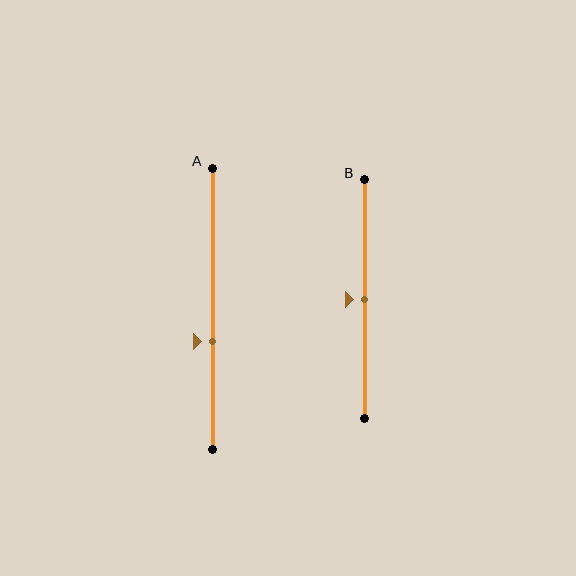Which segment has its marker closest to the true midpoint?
Segment B has its marker closest to the true midpoint.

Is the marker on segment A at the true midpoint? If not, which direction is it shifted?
No, the marker on segment A is shifted downward by about 12% of the segment length.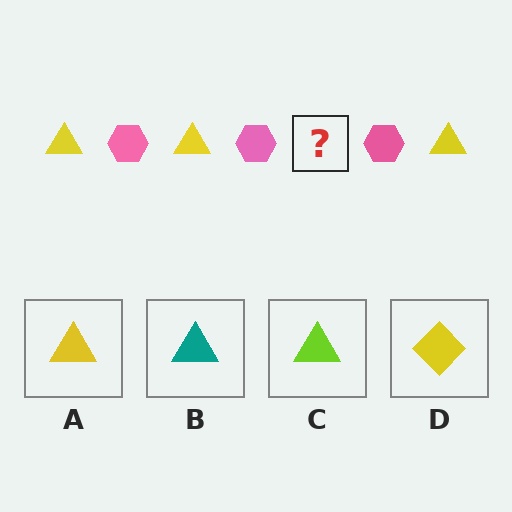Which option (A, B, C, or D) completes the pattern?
A.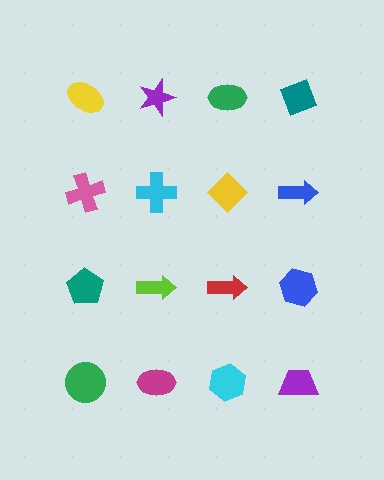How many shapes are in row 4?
4 shapes.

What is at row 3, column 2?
A lime arrow.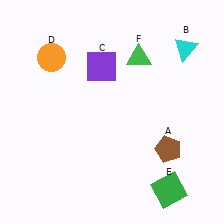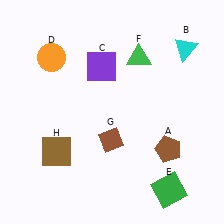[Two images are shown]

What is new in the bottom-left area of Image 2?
A brown square (H) was added in the bottom-left area of Image 2.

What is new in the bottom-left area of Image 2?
A brown diamond (G) was added in the bottom-left area of Image 2.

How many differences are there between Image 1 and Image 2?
There are 2 differences between the two images.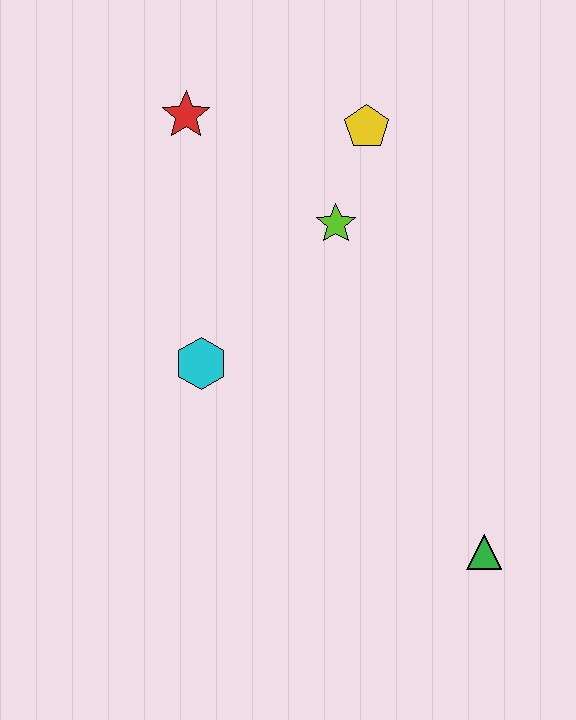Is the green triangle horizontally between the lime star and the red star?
No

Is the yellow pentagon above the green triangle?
Yes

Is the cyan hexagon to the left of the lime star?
Yes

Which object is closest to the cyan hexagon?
The lime star is closest to the cyan hexagon.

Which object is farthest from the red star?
The green triangle is farthest from the red star.